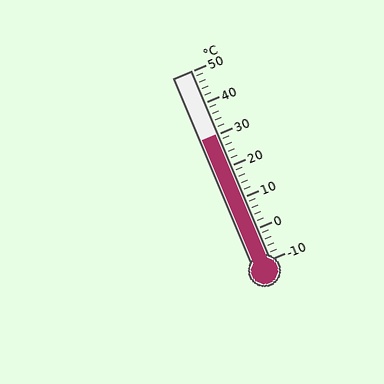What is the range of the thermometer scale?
The thermometer scale ranges from -10°C to 50°C.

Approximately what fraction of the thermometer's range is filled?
The thermometer is filled to approximately 65% of its range.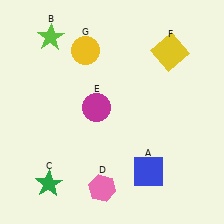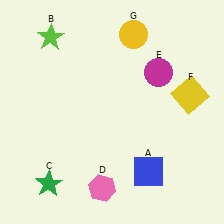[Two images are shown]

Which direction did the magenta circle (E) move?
The magenta circle (E) moved right.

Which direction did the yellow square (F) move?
The yellow square (F) moved down.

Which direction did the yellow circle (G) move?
The yellow circle (G) moved right.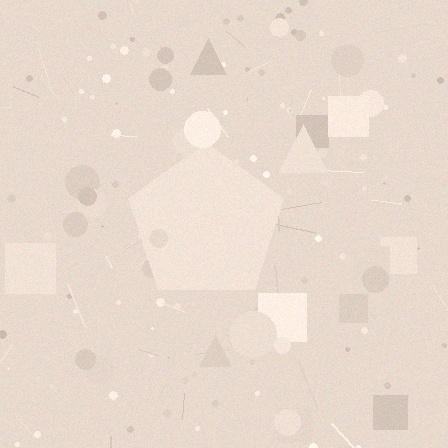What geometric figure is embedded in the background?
A pentagon is embedded in the background.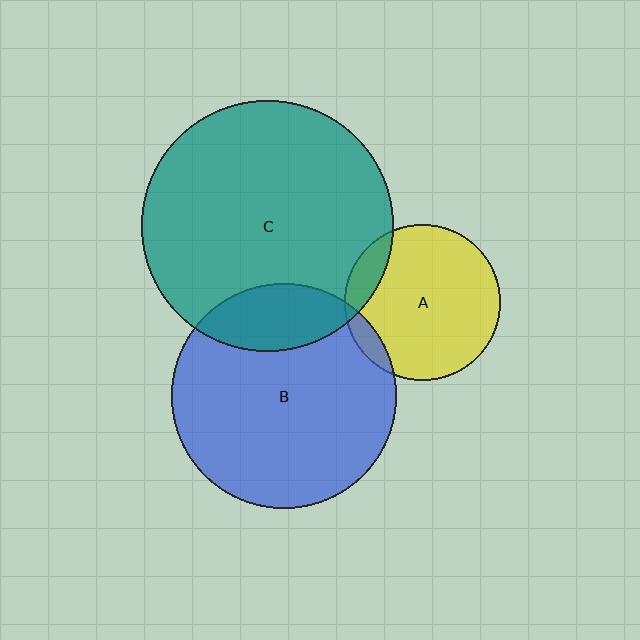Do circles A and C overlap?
Yes.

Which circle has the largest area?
Circle C (teal).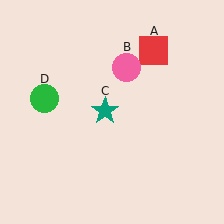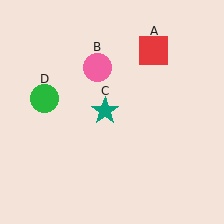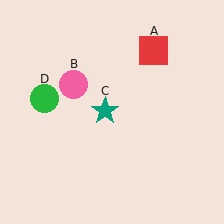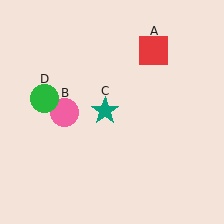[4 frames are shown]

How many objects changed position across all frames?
1 object changed position: pink circle (object B).